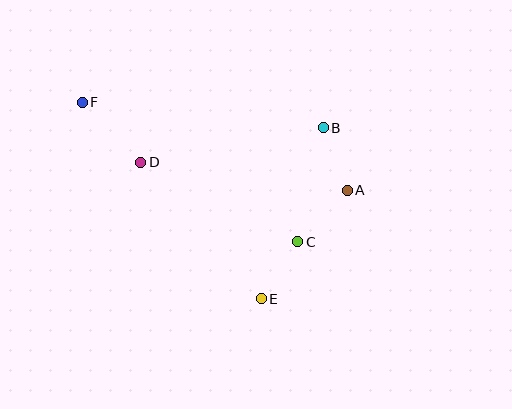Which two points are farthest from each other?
Points A and F are farthest from each other.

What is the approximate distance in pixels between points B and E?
The distance between B and E is approximately 182 pixels.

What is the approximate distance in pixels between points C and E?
The distance between C and E is approximately 68 pixels.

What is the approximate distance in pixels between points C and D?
The distance between C and D is approximately 176 pixels.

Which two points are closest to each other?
Points A and B are closest to each other.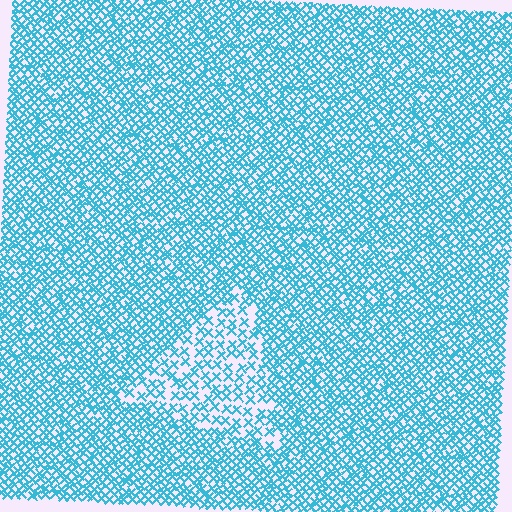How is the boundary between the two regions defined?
The boundary is defined by a change in element density (approximately 2.0x ratio). All elements are the same color, size, and shape.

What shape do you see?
I see a triangle.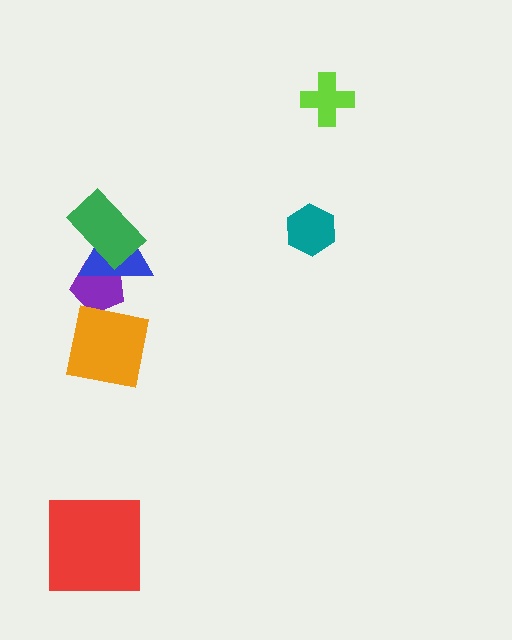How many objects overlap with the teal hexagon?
0 objects overlap with the teal hexagon.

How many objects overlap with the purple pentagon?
2 objects overlap with the purple pentagon.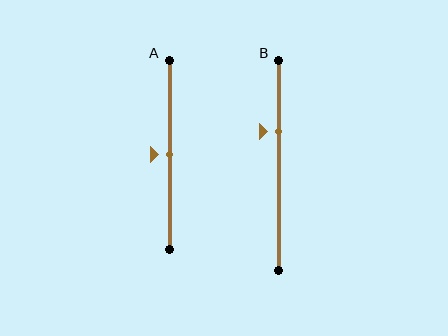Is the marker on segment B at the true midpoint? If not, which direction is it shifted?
No, the marker on segment B is shifted upward by about 16% of the segment length.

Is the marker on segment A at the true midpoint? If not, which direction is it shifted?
Yes, the marker on segment A is at the true midpoint.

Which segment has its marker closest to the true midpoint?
Segment A has its marker closest to the true midpoint.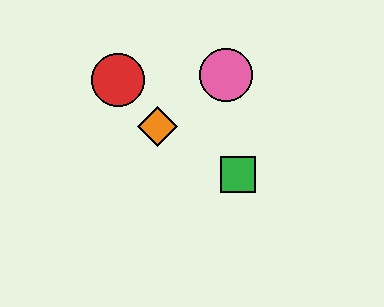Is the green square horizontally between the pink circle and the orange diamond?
No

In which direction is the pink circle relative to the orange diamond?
The pink circle is to the right of the orange diamond.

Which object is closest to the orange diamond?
The red circle is closest to the orange diamond.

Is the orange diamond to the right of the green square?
No